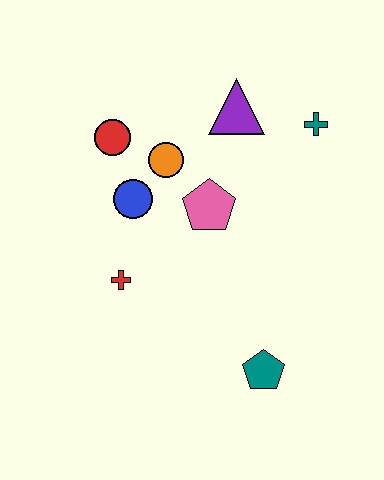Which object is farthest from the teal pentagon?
The red circle is farthest from the teal pentagon.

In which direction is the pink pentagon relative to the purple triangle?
The pink pentagon is below the purple triangle.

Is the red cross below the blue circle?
Yes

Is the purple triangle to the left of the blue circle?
No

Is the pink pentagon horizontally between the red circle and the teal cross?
Yes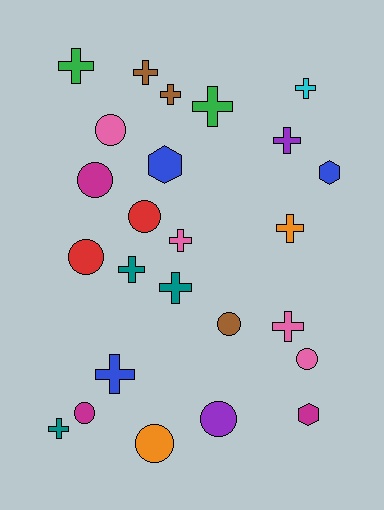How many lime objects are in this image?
There are no lime objects.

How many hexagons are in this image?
There are 3 hexagons.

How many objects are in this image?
There are 25 objects.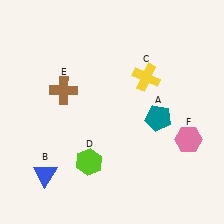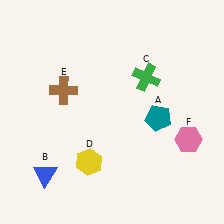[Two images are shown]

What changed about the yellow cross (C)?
In Image 1, C is yellow. In Image 2, it changed to green.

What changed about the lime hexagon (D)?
In Image 1, D is lime. In Image 2, it changed to yellow.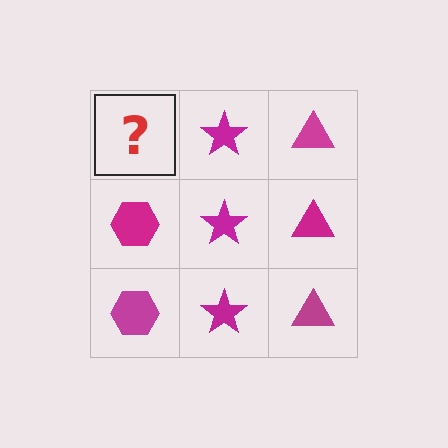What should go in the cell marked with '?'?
The missing cell should contain a magenta hexagon.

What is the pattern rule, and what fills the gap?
The rule is that each column has a consistent shape. The gap should be filled with a magenta hexagon.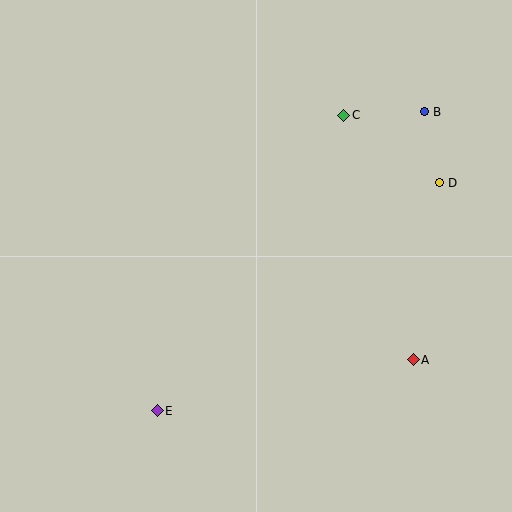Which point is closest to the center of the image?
Point C at (344, 115) is closest to the center.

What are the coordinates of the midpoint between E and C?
The midpoint between E and C is at (251, 263).